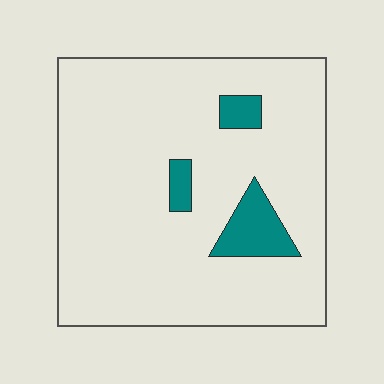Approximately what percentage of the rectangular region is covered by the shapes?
Approximately 10%.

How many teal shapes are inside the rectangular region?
3.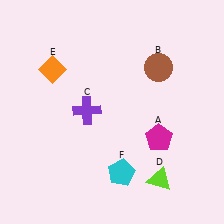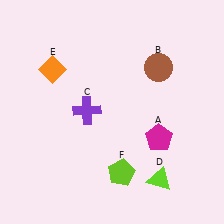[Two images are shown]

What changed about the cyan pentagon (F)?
In Image 1, F is cyan. In Image 2, it changed to lime.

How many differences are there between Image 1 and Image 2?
There is 1 difference between the two images.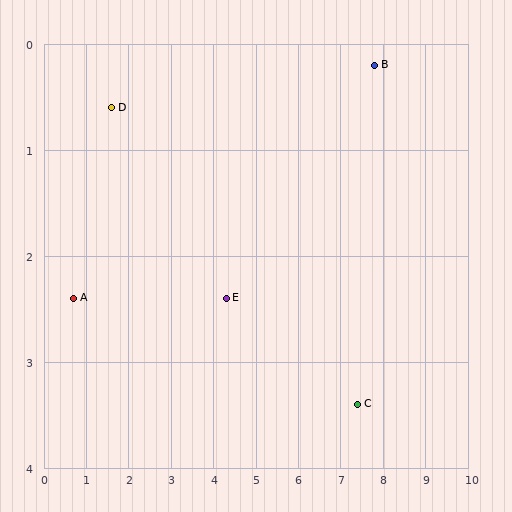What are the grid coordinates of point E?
Point E is at approximately (4.3, 2.4).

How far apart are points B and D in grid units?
Points B and D are about 6.2 grid units apart.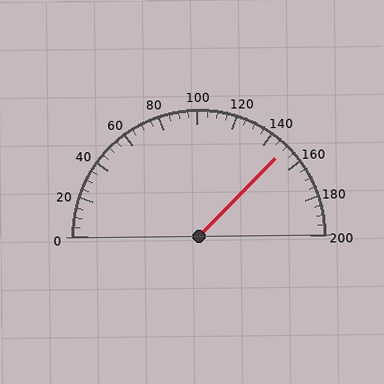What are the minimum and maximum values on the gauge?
The gauge ranges from 0 to 200.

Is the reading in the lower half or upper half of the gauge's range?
The reading is in the upper half of the range (0 to 200).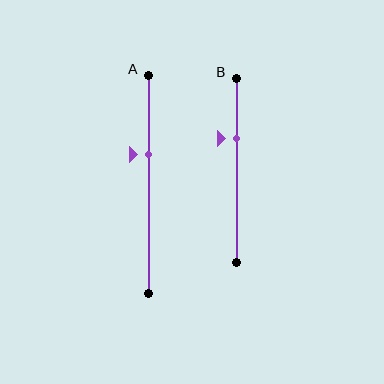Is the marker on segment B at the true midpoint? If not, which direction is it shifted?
No, the marker on segment B is shifted upward by about 18% of the segment length.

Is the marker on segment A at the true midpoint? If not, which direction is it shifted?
No, the marker on segment A is shifted upward by about 14% of the segment length.